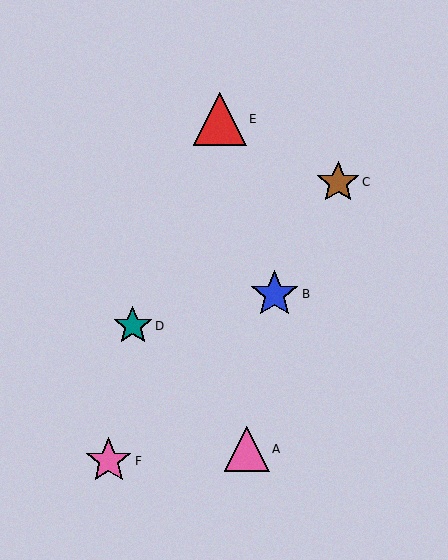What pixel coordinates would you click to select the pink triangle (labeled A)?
Click at (247, 449) to select the pink triangle A.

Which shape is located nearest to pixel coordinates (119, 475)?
The pink star (labeled F) at (109, 461) is nearest to that location.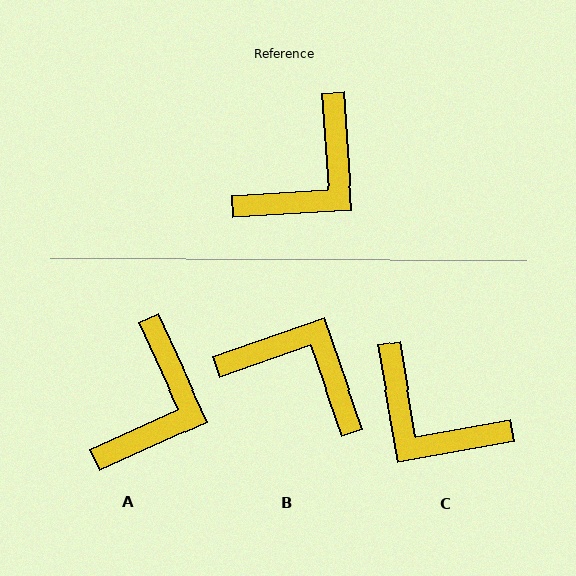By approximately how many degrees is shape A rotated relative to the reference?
Approximately 21 degrees counter-clockwise.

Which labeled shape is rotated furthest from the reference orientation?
B, about 105 degrees away.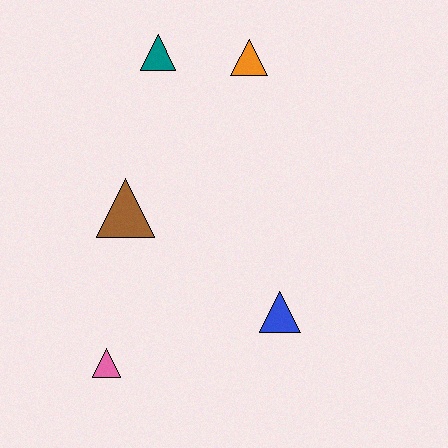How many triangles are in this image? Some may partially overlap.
There are 5 triangles.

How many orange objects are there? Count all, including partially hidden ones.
There is 1 orange object.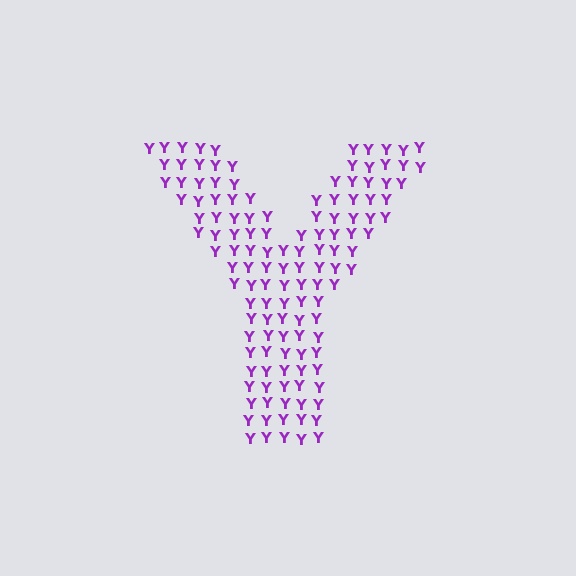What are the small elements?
The small elements are letter Y's.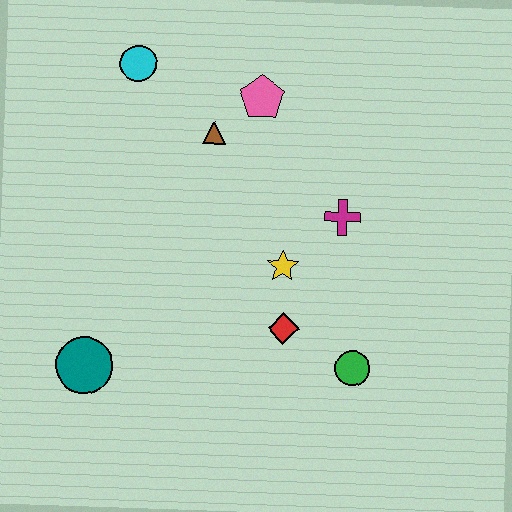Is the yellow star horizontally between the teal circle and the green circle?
Yes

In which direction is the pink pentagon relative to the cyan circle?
The pink pentagon is to the right of the cyan circle.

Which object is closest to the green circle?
The red diamond is closest to the green circle.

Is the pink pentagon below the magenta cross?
No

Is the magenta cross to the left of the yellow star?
No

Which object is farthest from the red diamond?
The cyan circle is farthest from the red diamond.